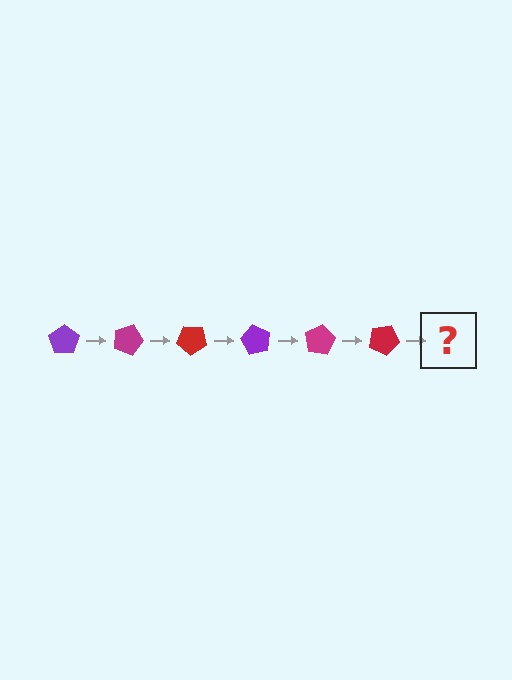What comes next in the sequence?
The next element should be a purple pentagon, rotated 120 degrees from the start.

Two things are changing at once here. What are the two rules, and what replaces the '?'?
The two rules are that it rotates 20 degrees each step and the color cycles through purple, magenta, and red. The '?' should be a purple pentagon, rotated 120 degrees from the start.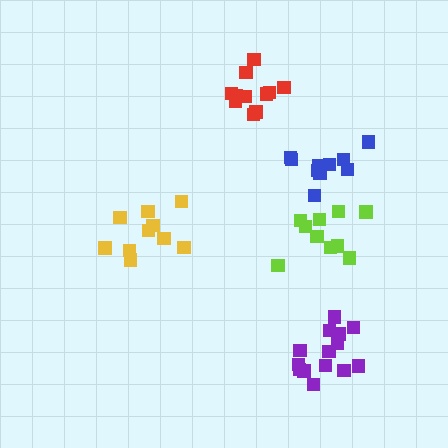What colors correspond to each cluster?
The clusters are colored: red, lime, yellow, purple, blue.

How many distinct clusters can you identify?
There are 5 distinct clusters.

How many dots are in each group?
Group 1: 11 dots, Group 2: 10 dots, Group 3: 10 dots, Group 4: 14 dots, Group 5: 10 dots (55 total).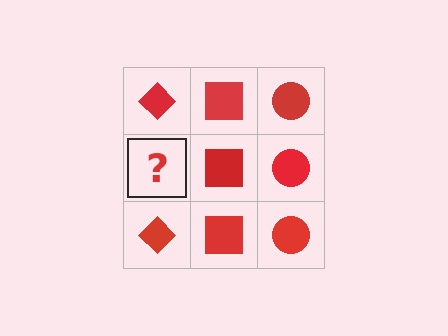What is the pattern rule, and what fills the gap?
The rule is that each column has a consistent shape. The gap should be filled with a red diamond.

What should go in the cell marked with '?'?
The missing cell should contain a red diamond.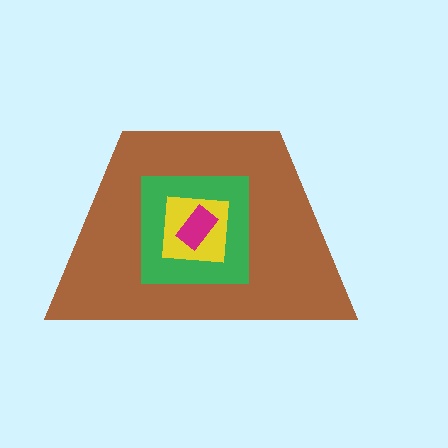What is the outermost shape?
The brown trapezoid.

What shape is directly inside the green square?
The yellow square.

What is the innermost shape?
The magenta rectangle.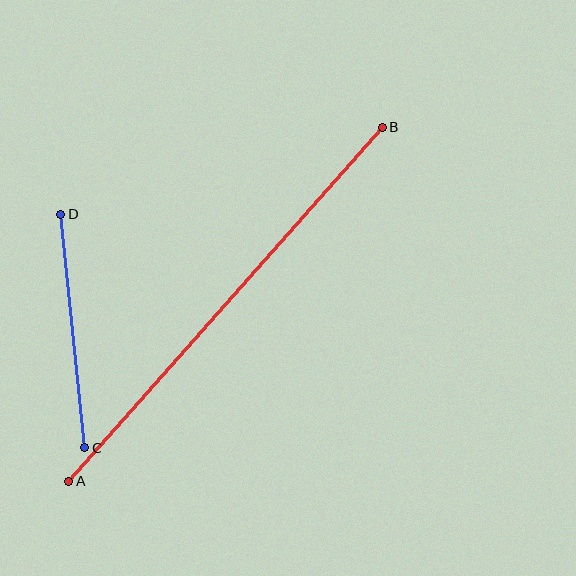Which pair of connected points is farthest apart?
Points A and B are farthest apart.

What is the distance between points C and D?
The distance is approximately 235 pixels.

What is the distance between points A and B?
The distance is approximately 473 pixels.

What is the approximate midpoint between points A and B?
The midpoint is at approximately (225, 304) pixels.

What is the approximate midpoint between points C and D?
The midpoint is at approximately (73, 331) pixels.